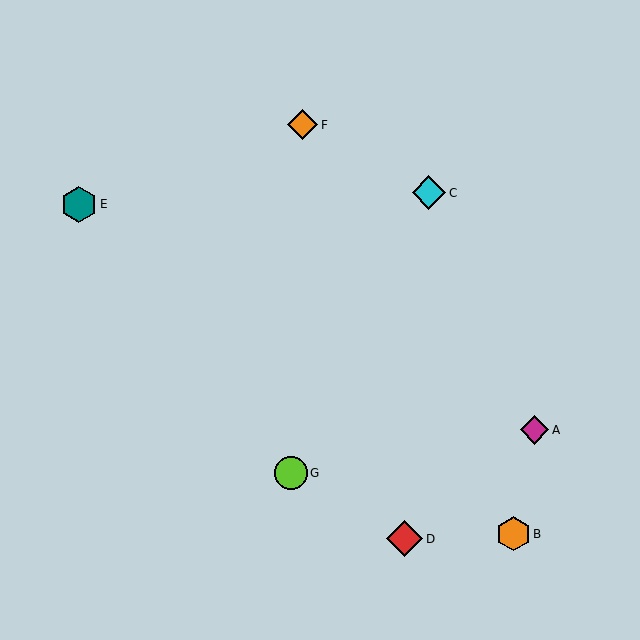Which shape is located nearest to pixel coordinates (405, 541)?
The red diamond (labeled D) at (404, 539) is nearest to that location.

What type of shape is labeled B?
Shape B is an orange hexagon.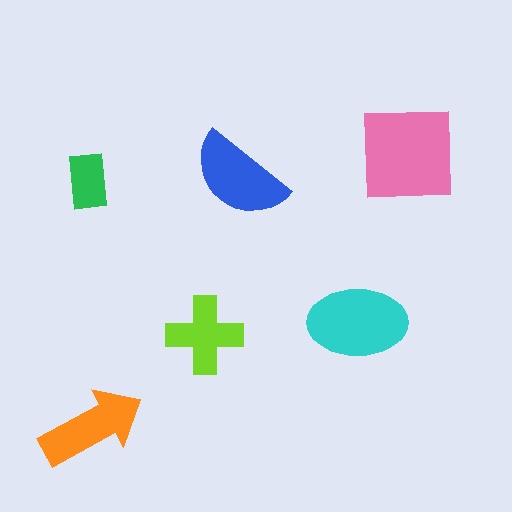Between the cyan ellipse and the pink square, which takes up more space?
The pink square.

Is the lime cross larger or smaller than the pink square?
Smaller.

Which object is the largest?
The pink square.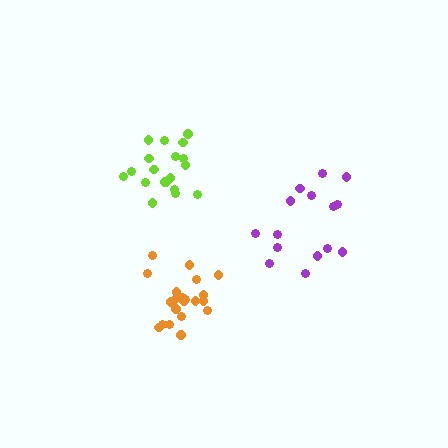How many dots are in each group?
Group 1: 21 dots, Group 2: 15 dots, Group 3: 19 dots (55 total).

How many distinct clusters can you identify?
There are 3 distinct clusters.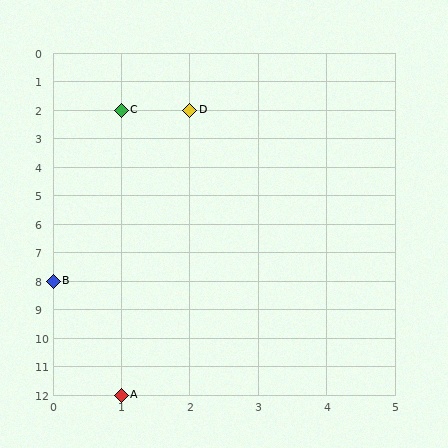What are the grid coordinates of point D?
Point D is at grid coordinates (2, 2).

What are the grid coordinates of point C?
Point C is at grid coordinates (1, 2).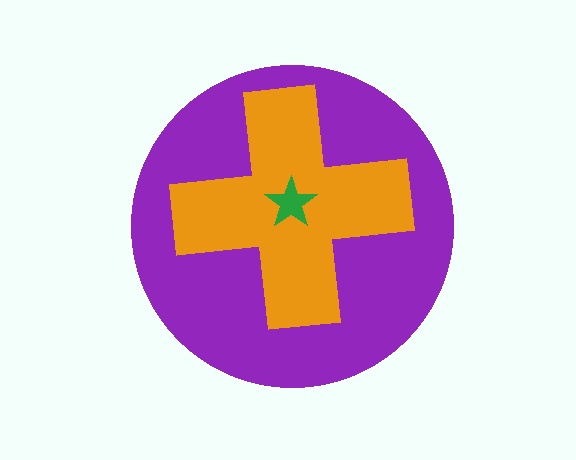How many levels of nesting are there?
3.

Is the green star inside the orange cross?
Yes.